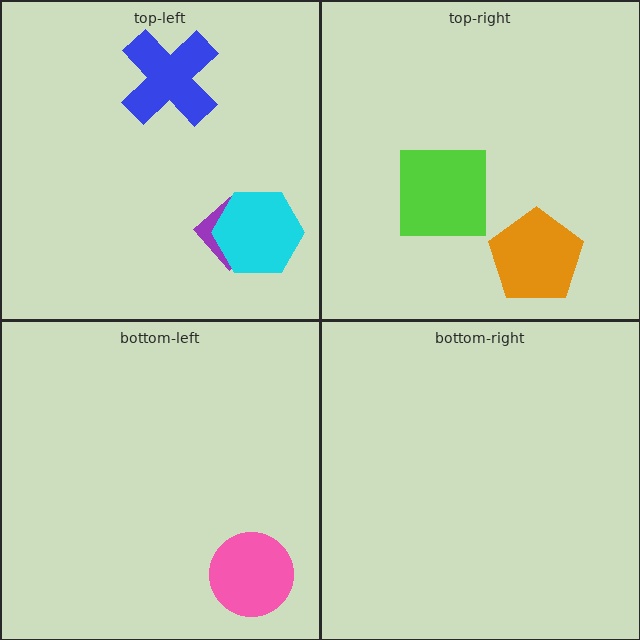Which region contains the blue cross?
The top-left region.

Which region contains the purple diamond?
The top-left region.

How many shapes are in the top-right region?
2.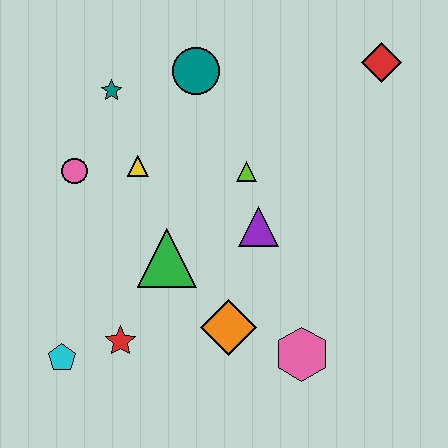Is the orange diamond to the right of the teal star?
Yes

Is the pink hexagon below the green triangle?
Yes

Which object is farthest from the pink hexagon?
The teal star is farthest from the pink hexagon.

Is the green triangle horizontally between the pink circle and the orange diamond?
Yes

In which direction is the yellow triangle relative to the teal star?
The yellow triangle is below the teal star.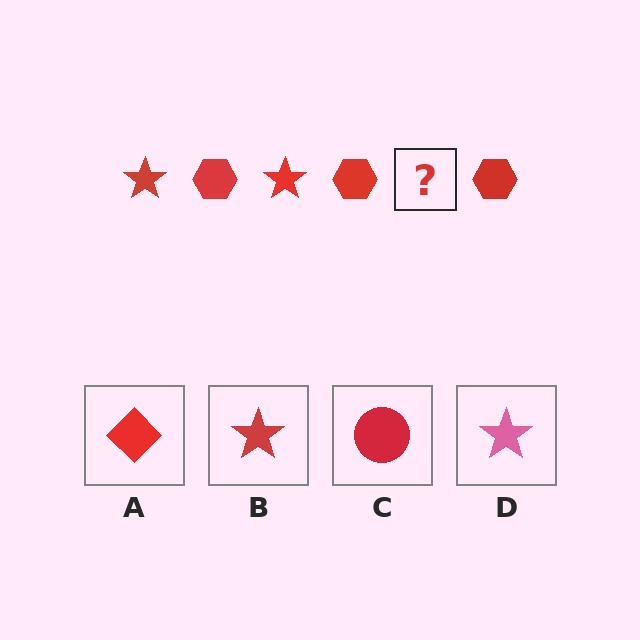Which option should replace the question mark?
Option B.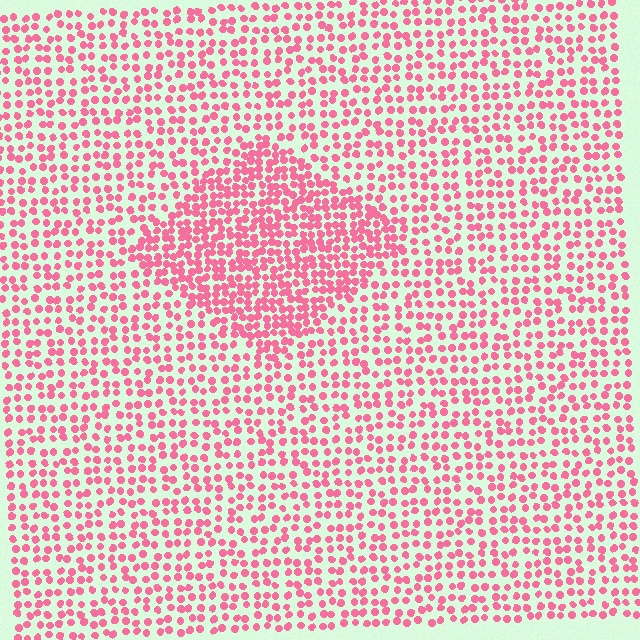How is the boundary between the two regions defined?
The boundary is defined by a change in element density (approximately 1.8x ratio). All elements are the same color, size, and shape.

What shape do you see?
I see a diamond.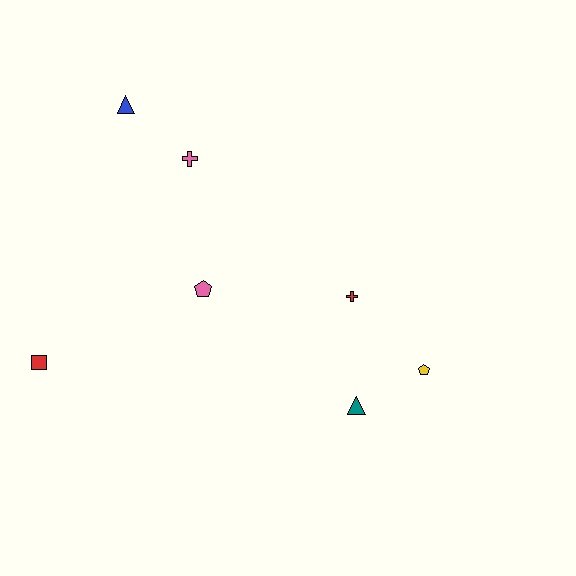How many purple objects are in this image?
There are no purple objects.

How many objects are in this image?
There are 7 objects.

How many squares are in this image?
There is 1 square.